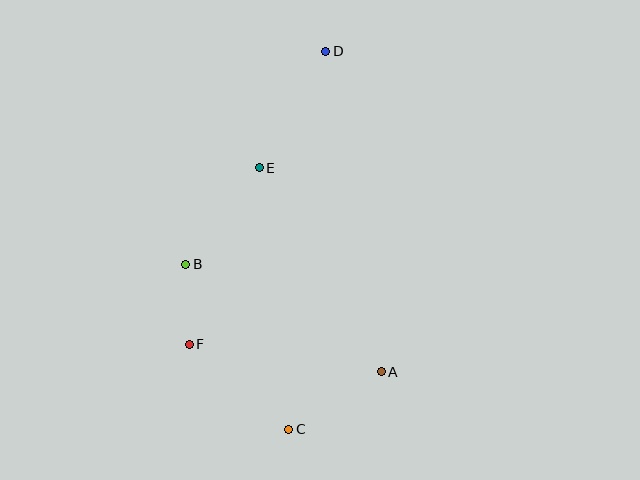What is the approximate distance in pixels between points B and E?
The distance between B and E is approximately 121 pixels.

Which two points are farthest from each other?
Points C and D are farthest from each other.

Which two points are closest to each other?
Points B and F are closest to each other.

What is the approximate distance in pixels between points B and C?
The distance between B and C is approximately 195 pixels.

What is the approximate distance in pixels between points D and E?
The distance between D and E is approximately 134 pixels.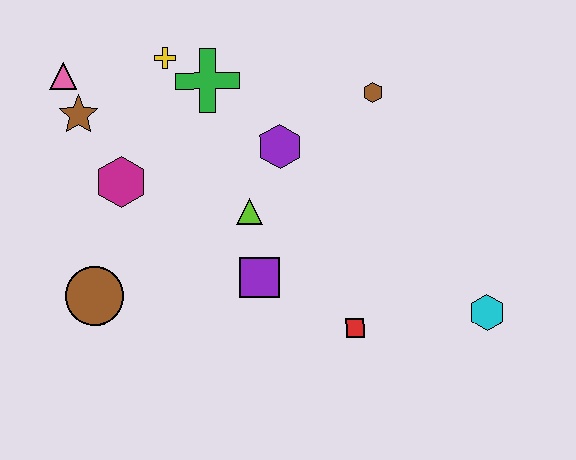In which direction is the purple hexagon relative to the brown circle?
The purple hexagon is to the right of the brown circle.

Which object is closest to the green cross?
The yellow cross is closest to the green cross.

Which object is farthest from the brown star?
The cyan hexagon is farthest from the brown star.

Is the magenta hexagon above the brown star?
No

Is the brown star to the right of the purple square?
No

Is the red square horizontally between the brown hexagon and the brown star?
Yes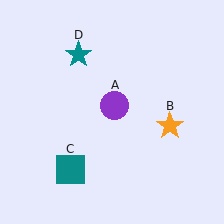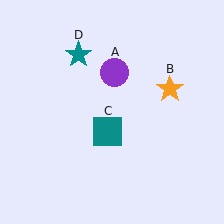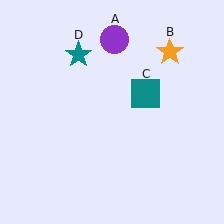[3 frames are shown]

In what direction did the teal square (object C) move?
The teal square (object C) moved up and to the right.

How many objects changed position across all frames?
3 objects changed position: purple circle (object A), orange star (object B), teal square (object C).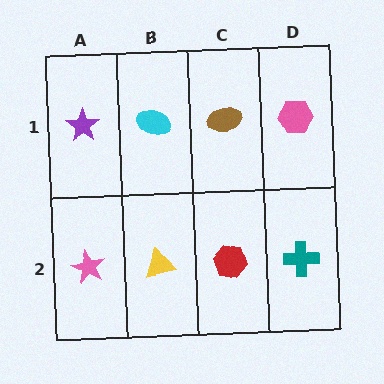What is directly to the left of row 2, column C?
A yellow triangle.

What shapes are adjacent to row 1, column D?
A teal cross (row 2, column D), a brown ellipse (row 1, column C).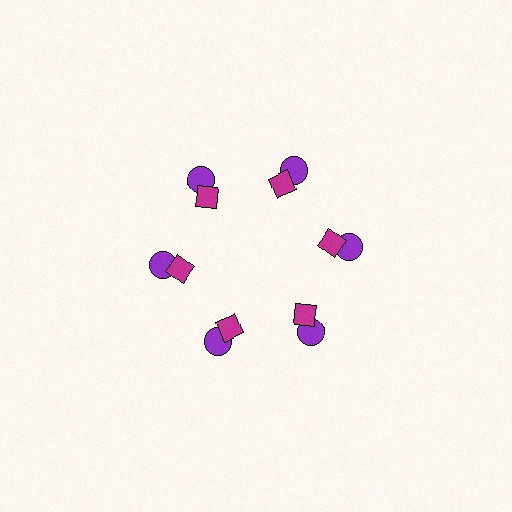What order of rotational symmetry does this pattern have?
This pattern has 6-fold rotational symmetry.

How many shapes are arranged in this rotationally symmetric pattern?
There are 12 shapes, arranged in 6 groups of 2.